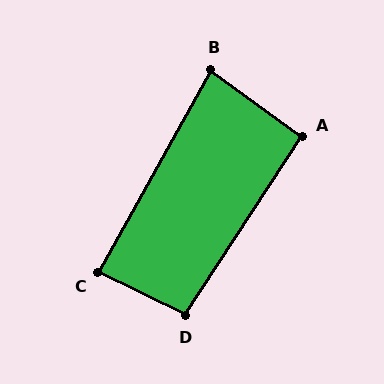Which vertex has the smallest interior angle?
B, at approximately 83 degrees.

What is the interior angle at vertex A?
Approximately 93 degrees (approximately right).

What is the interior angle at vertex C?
Approximately 87 degrees (approximately right).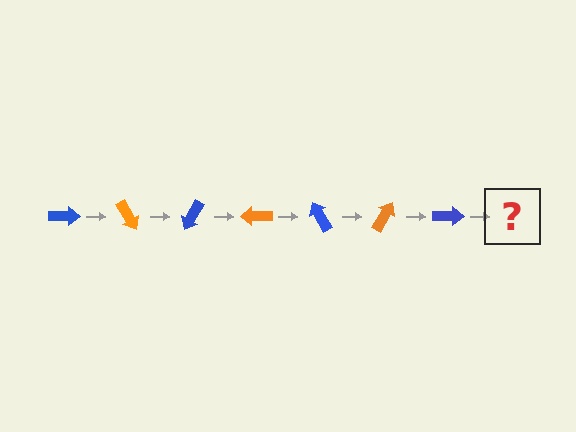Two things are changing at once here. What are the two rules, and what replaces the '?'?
The two rules are that it rotates 60 degrees each step and the color cycles through blue and orange. The '?' should be an orange arrow, rotated 420 degrees from the start.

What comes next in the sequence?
The next element should be an orange arrow, rotated 420 degrees from the start.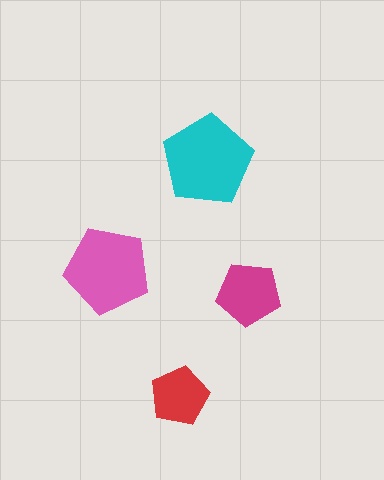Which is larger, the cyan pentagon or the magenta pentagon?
The cyan one.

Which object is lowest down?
The red pentagon is bottommost.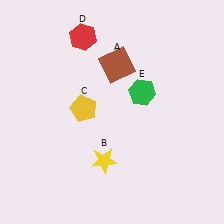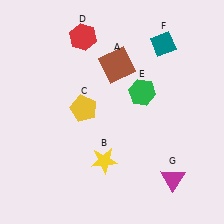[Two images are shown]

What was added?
A teal diamond (F), a magenta triangle (G) were added in Image 2.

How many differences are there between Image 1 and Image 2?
There are 2 differences between the two images.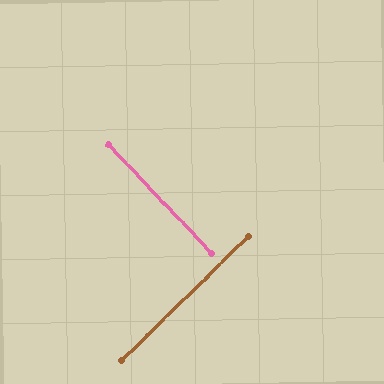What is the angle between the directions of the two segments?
Approximately 89 degrees.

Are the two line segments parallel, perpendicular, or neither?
Perpendicular — they meet at approximately 89°.